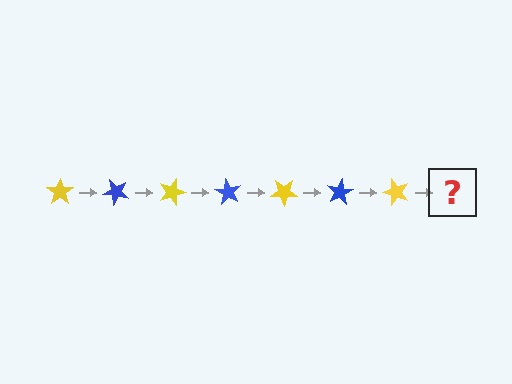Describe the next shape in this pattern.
It should be a blue star, rotated 315 degrees from the start.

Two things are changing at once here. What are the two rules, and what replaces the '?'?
The two rules are that it rotates 45 degrees each step and the color cycles through yellow and blue. The '?' should be a blue star, rotated 315 degrees from the start.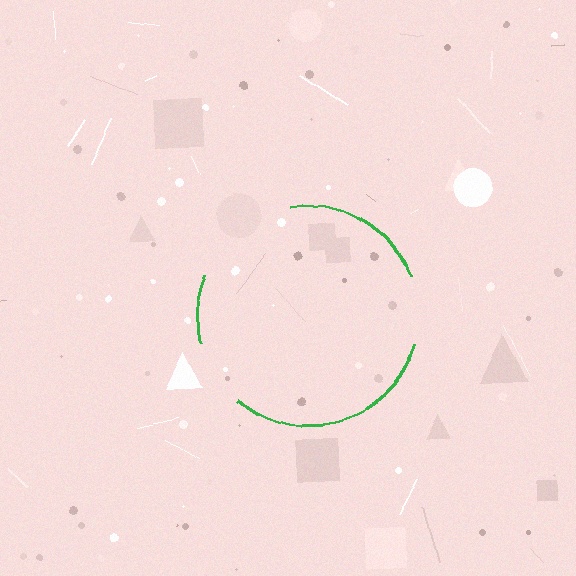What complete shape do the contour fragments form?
The contour fragments form a circle.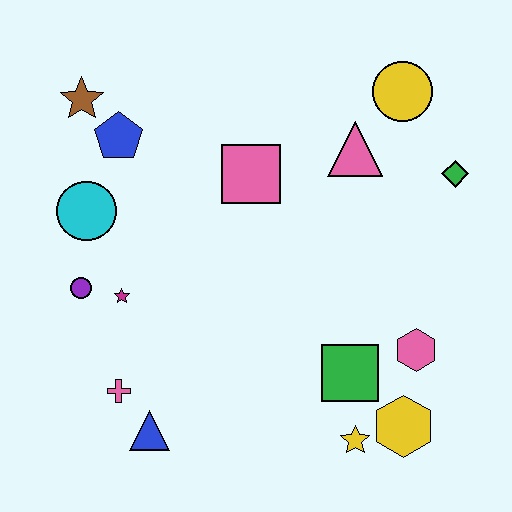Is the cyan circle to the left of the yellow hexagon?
Yes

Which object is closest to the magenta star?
The purple circle is closest to the magenta star.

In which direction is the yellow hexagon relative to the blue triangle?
The yellow hexagon is to the right of the blue triangle.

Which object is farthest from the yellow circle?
The blue triangle is farthest from the yellow circle.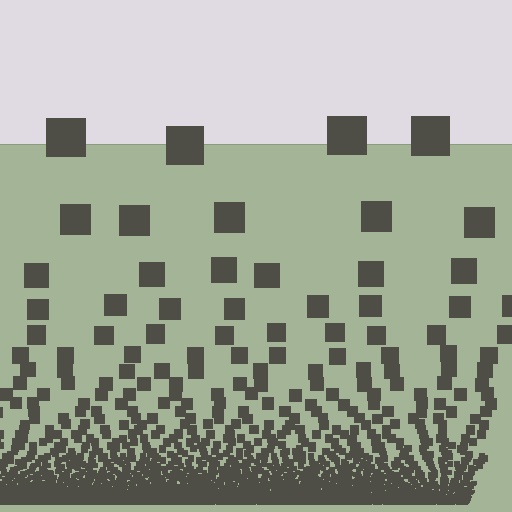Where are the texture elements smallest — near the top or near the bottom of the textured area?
Near the bottom.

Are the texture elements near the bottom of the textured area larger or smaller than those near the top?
Smaller. The gradient is inverted — elements near the bottom are smaller and denser.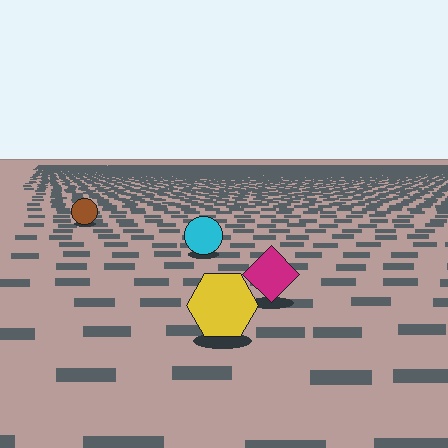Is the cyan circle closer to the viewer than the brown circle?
Yes. The cyan circle is closer — you can tell from the texture gradient: the ground texture is coarser near it.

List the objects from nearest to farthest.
From nearest to farthest: the yellow hexagon, the magenta diamond, the cyan circle, the brown circle.